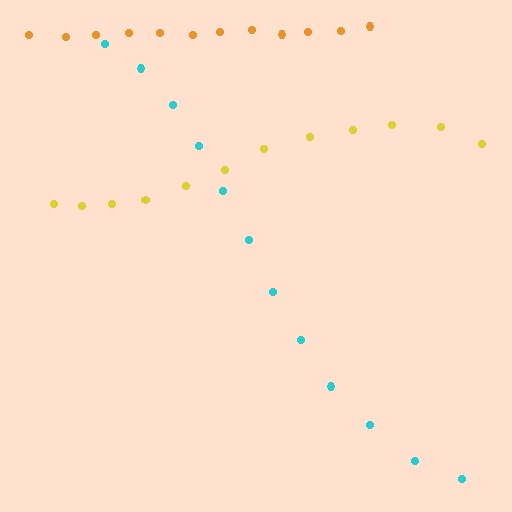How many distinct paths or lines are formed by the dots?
There are 3 distinct paths.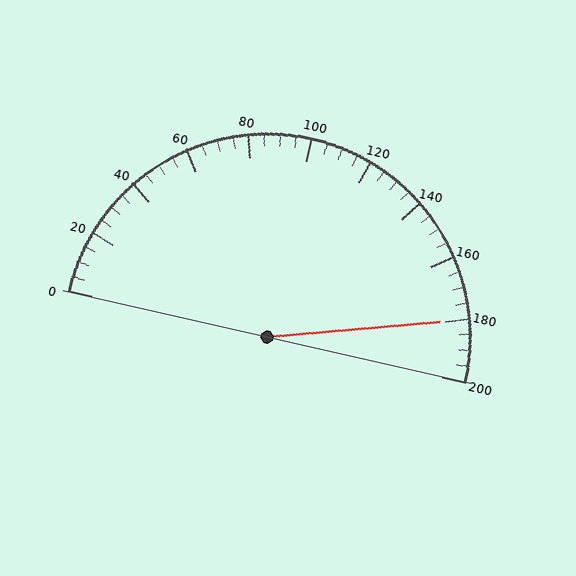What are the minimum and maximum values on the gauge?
The gauge ranges from 0 to 200.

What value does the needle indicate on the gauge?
The needle indicates approximately 180.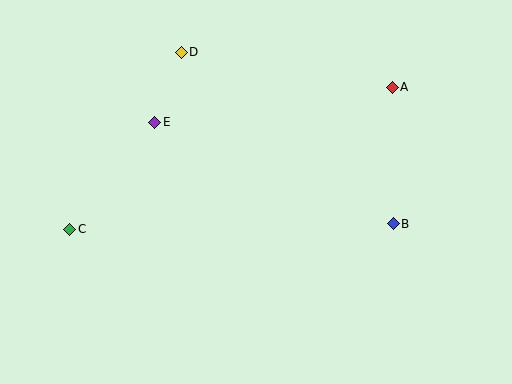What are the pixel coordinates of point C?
Point C is at (70, 229).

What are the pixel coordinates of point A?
Point A is at (392, 87).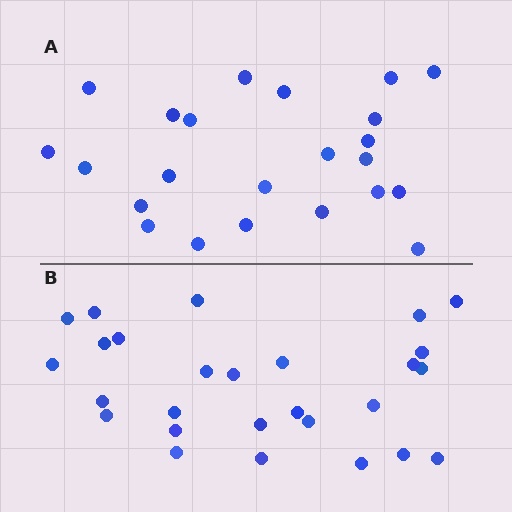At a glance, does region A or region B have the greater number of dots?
Region B (the bottom region) has more dots.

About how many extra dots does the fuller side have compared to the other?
Region B has about 4 more dots than region A.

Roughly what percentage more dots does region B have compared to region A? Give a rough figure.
About 15% more.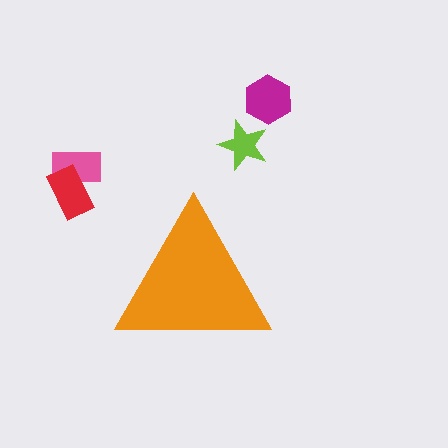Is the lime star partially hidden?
No, the lime star is fully visible.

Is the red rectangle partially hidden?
No, the red rectangle is fully visible.